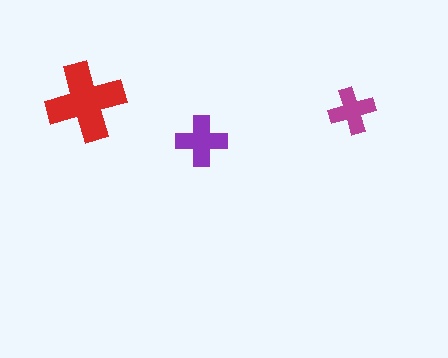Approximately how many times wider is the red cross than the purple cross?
About 1.5 times wider.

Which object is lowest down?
The purple cross is bottommost.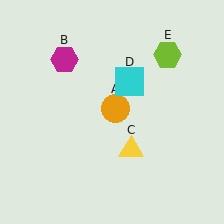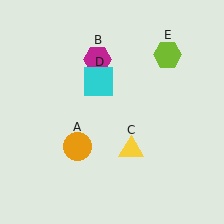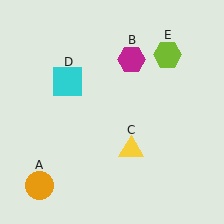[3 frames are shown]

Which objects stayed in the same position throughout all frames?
Yellow triangle (object C) and lime hexagon (object E) remained stationary.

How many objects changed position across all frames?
3 objects changed position: orange circle (object A), magenta hexagon (object B), cyan square (object D).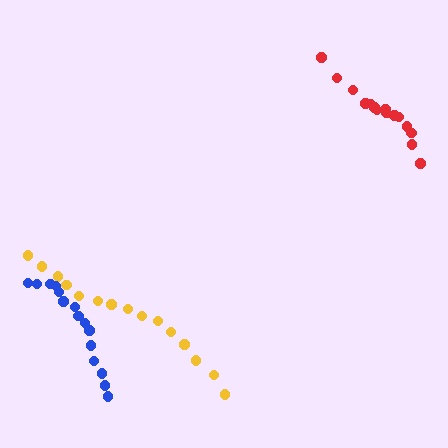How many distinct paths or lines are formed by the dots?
There are 3 distinct paths.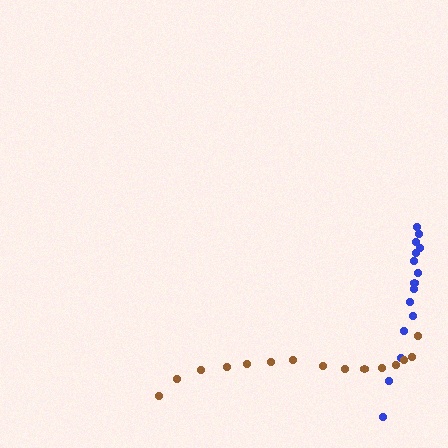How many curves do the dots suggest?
There are 2 distinct paths.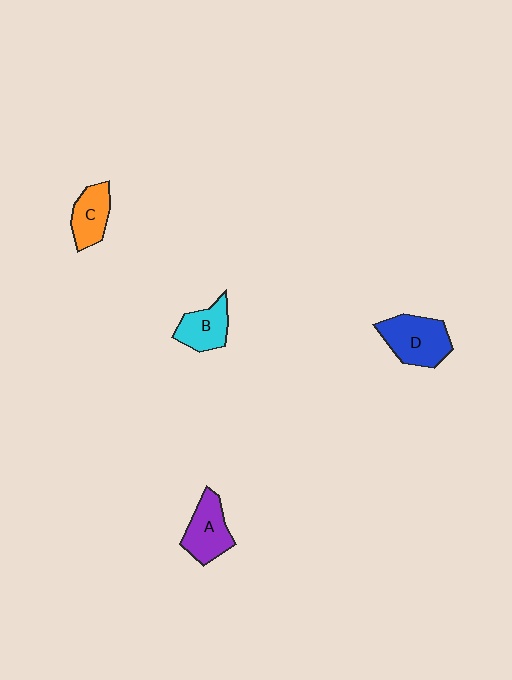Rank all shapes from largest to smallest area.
From largest to smallest: D (blue), A (purple), C (orange), B (cyan).